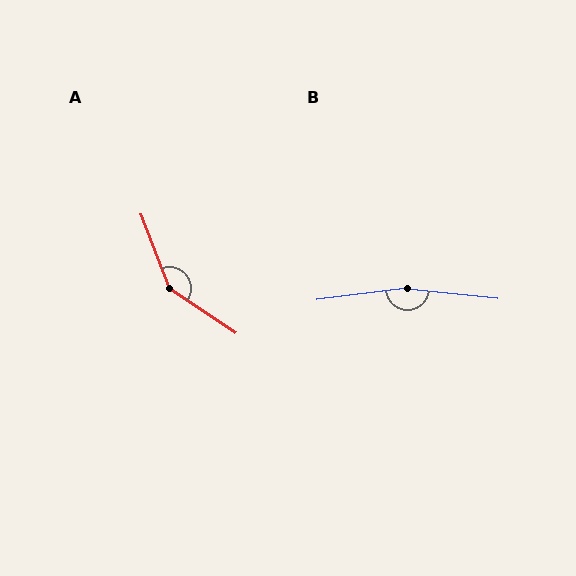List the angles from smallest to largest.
A (145°), B (166°).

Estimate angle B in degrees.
Approximately 166 degrees.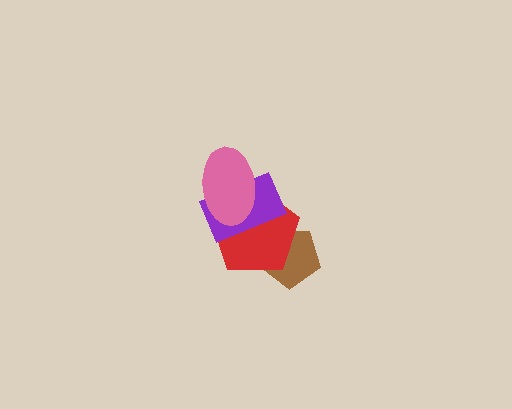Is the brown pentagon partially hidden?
Yes, it is partially covered by another shape.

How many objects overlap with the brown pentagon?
1 object overlaps with the brown pentagon.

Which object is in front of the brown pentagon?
The red pentagon is in front of the brown pentagon.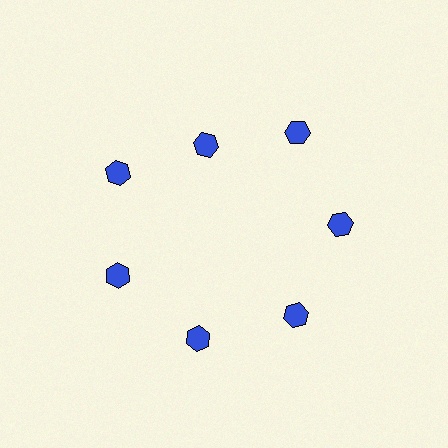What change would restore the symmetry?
The symmetry would be restored by moving it outward, back onto the ring so that all 7 hexagons sit at equal angles and equal distance from the center.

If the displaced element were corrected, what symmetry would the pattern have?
It would have 7-fold rotational symmetry — the pattern would map onto itself every 51 degrees.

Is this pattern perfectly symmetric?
No. The 7 blue hexagons are arranged in a ring, but one element near the 12 o'clock position is pulled inward toward the center, breaking the 7-fold rotational symmetry.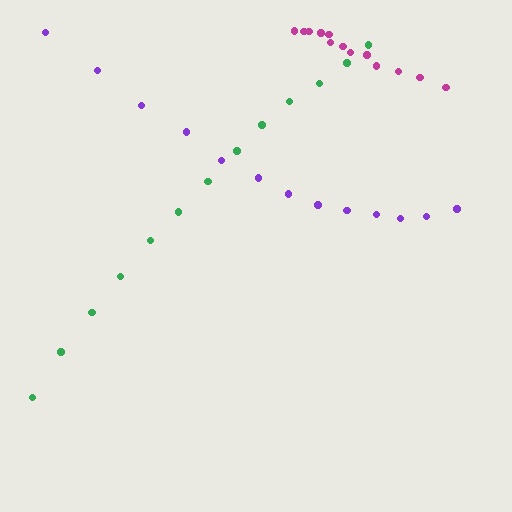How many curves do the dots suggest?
There are 3 distinct paths.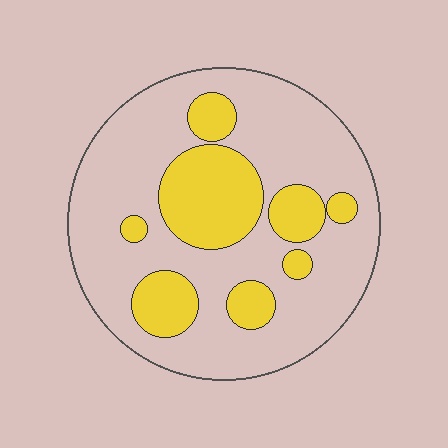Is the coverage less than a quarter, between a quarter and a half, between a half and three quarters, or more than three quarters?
Between a quarter and a half.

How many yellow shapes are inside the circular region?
8.